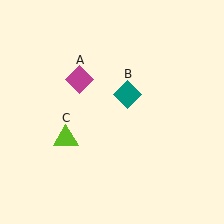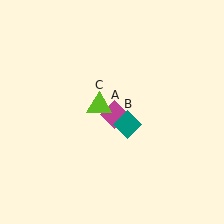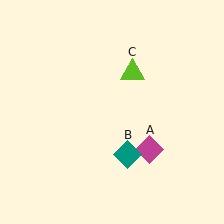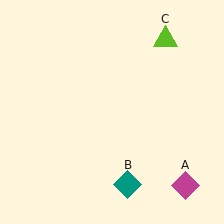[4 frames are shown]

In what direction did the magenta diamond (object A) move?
The magenta diamond (object A) moved down and to the right.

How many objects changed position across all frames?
3 objects changed position: magenta diamond (object A), teal diamond (object B), lime triangle (object C).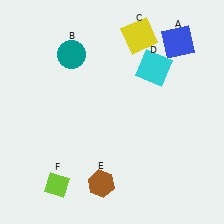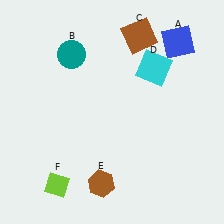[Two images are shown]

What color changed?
The square (C) changed from yellow in Image 1 to brown in Image 2.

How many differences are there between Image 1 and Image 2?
There is 1 difference between the two images.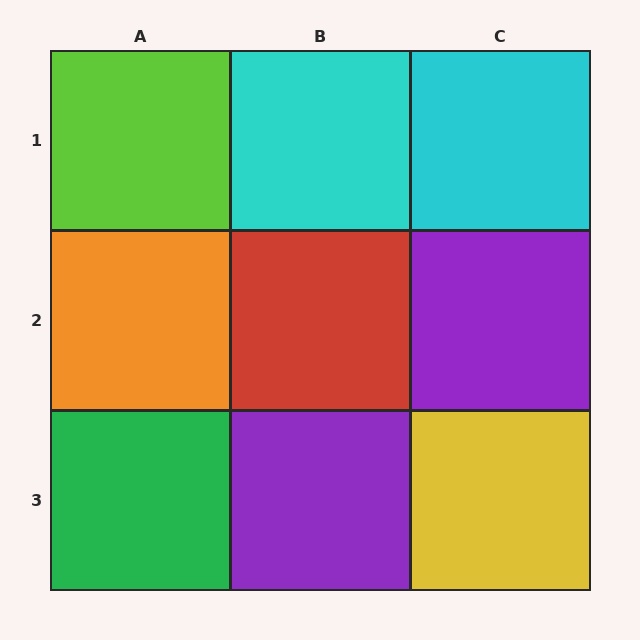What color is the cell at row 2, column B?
Red.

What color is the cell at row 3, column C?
Yellow.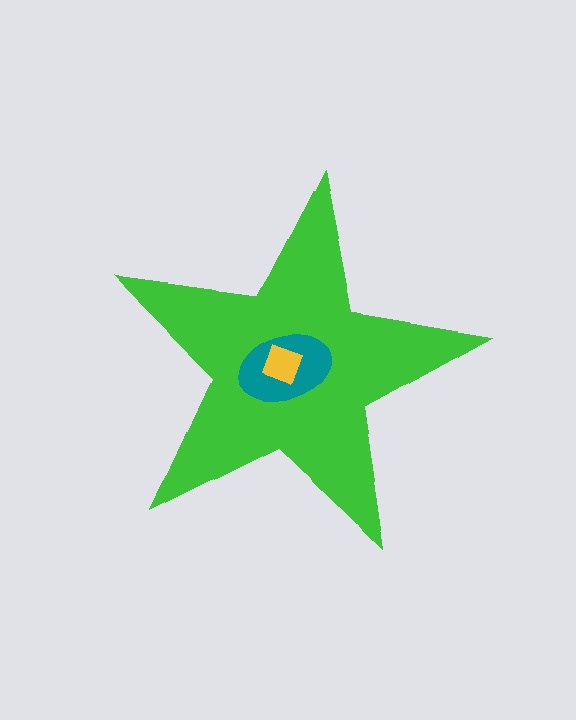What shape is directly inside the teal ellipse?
The yellow square.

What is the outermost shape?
The green star.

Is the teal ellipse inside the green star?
Yes.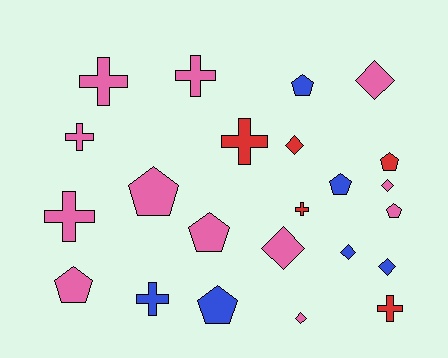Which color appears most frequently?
Pink, with 12 objects.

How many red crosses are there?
There are 3 red crosses.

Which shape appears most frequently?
Pentagon, with 8 objects.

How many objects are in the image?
There are 23 objects.